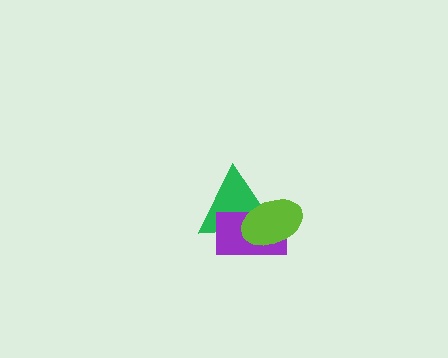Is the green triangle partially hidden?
Yes, it is partially covered by another shape.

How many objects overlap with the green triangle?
2 objects overlap with the green triangle.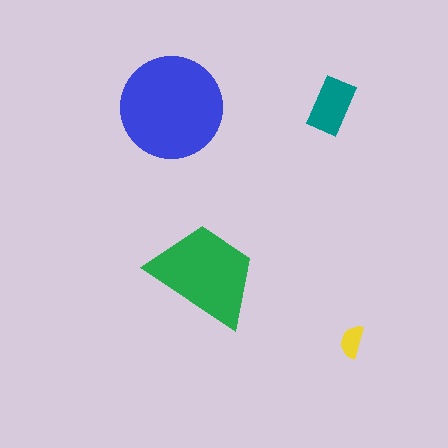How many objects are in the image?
There are 4 objects in the image.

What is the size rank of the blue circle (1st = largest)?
1st.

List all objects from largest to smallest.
The blue circle, the green trapezoid, the teal rectangle, the yellow semicircle.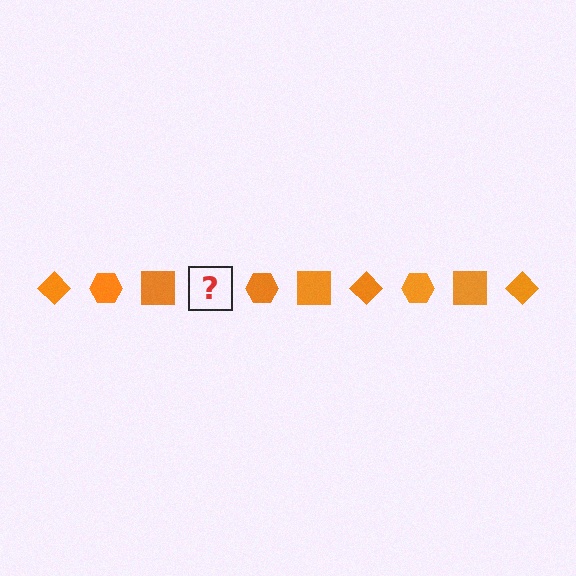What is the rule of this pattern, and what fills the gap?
The rule is that the pattern cycles through diamond, hexagon, square shapes in orange. The gap should be filled with an orange diamond.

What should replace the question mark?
The question mark should be replaced with an orange diamond.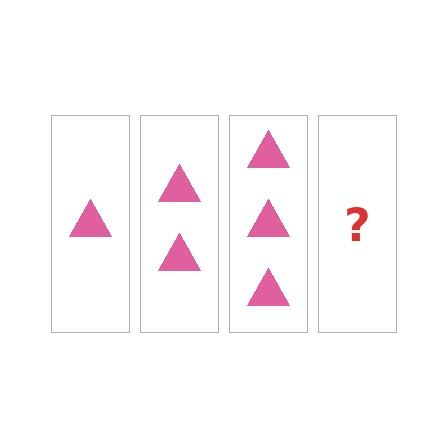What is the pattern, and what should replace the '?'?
The pattern is that each step adds one more triangle. The '?' should be 4 triangles.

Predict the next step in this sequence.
The next step is 4 triangles.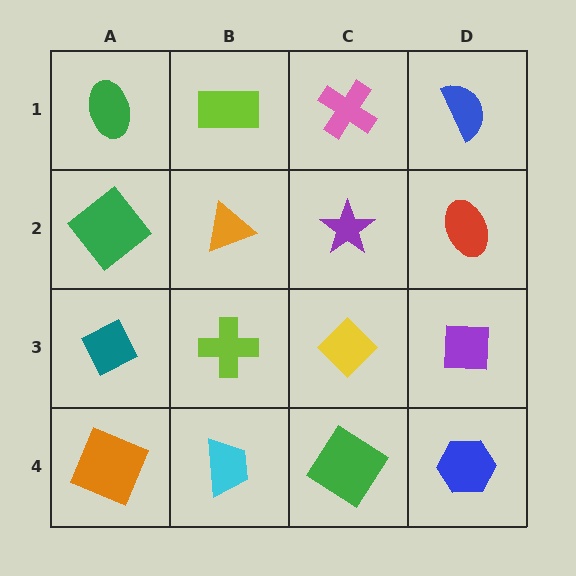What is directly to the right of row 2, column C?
A red ellipse.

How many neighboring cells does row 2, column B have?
4.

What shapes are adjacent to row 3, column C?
A purple star (row 2, column C), a green diamond (row 4, column C), a lime cross (row 3, column B), a purple square (row 3, column D).